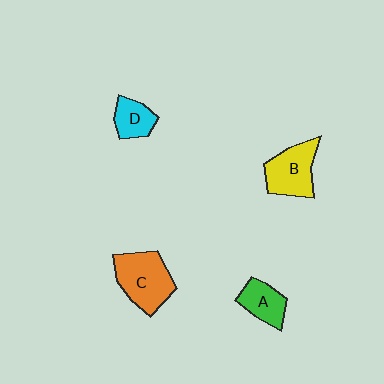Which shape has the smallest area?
Shape D (cyan).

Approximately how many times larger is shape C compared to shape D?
Approximately 2.0 times.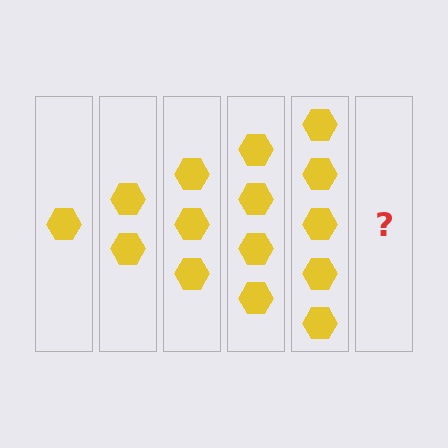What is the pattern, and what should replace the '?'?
The pattern is that each step adds one more hexagon. The '?' should be 6 hexagons.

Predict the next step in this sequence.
The next step is 6 hexagons.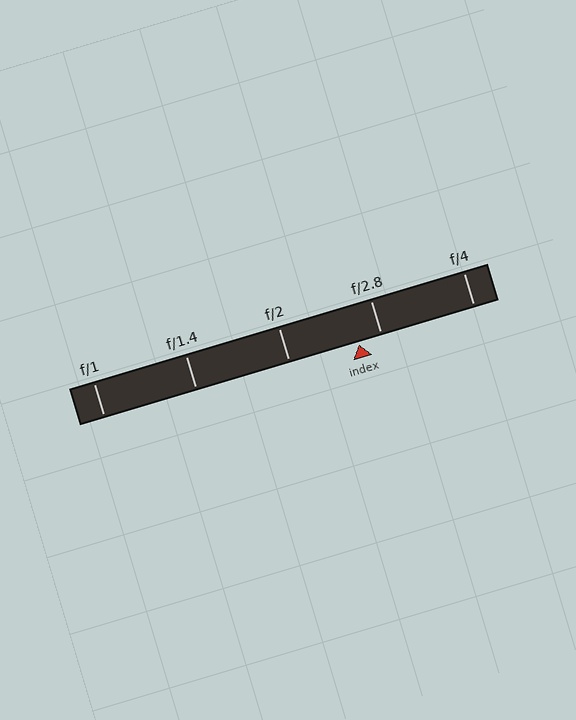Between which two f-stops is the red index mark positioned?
The index mark is between f/2 and f/2.8.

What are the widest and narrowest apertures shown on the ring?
The widest aperture shown is f/1 and the narrowest is f/4.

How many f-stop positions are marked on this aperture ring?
There are 5 f-stop positions marked.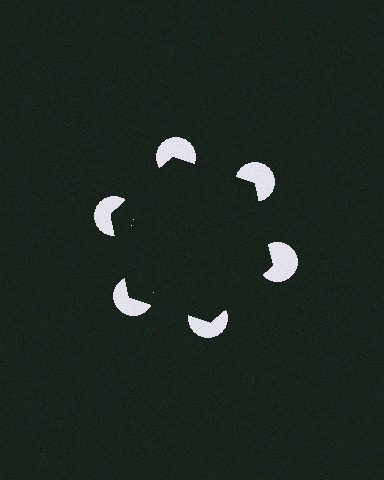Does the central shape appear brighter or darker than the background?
It typically appears slightly darker than the background, even though no actual brightness change is drawn.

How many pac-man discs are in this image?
There are 6 — one at each vertex of the illusory hexagon.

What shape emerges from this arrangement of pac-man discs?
An illusory hexagon — its edges are inferred from the aligned wedge cuts in the pac-man discs, not physically drawn.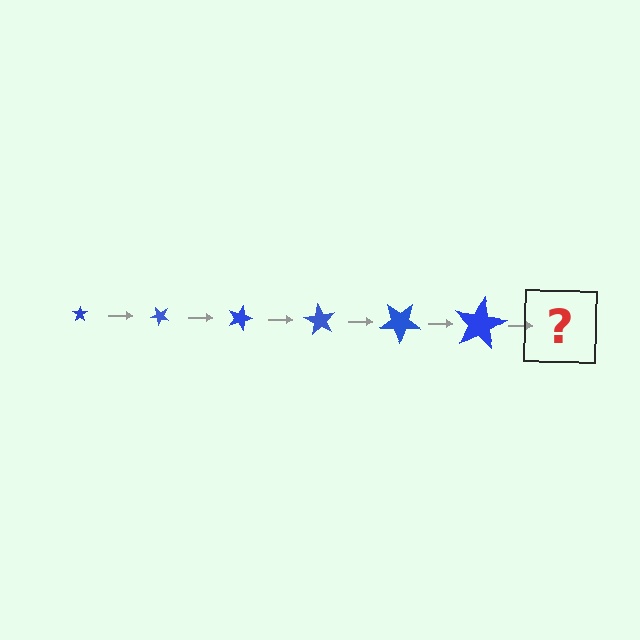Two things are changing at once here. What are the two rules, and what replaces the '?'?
The two rules are that the star grows larger each step and it rotates 45 degrees each step. The '?' should be a star, larger than the previous one and rotated 270 degrees from the start.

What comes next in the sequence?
The next element should be a star, larger than the previous one and rotated 270 degrees from the start.